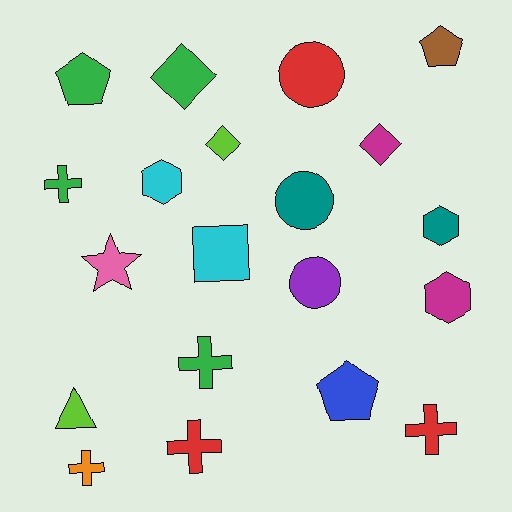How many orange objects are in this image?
There is 1 orange object.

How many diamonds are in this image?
There are 3 diamonds.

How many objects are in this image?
There are 20 objects.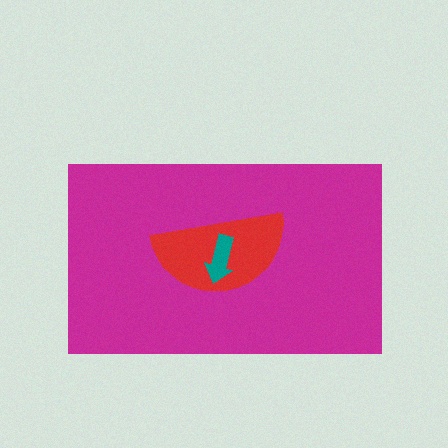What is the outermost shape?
The magenta rectangle.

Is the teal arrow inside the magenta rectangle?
Yes.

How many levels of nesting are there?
3.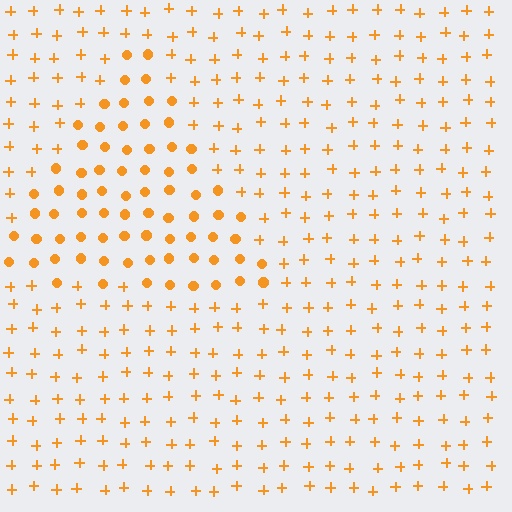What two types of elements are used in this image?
The image uses circles inside the triangle region and plus signs outside it.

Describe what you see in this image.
The image is filled with small orange elements arranged in a uniform grid. A triangle-shaped region contains circles, while the surrounding area contains plus signs. The boundary is defined purely by the change in element shape.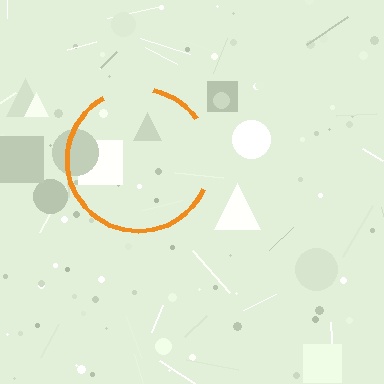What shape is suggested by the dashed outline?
The dashed outline suggests a circle.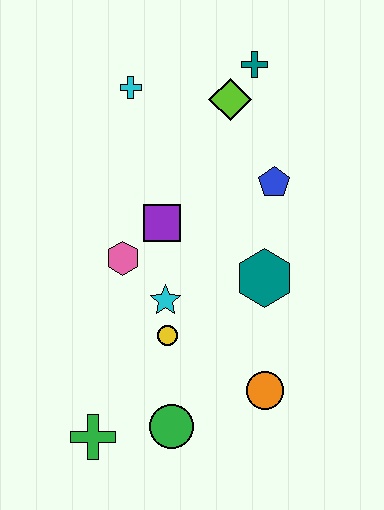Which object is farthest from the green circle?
The teal cross is farthest from the green circle.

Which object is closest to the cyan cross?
The lime diamond is closest to the cyan cross.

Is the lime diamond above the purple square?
Yes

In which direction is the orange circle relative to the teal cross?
The orange circle is below the teal cross.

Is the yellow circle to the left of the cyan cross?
No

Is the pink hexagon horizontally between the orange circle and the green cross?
Yes